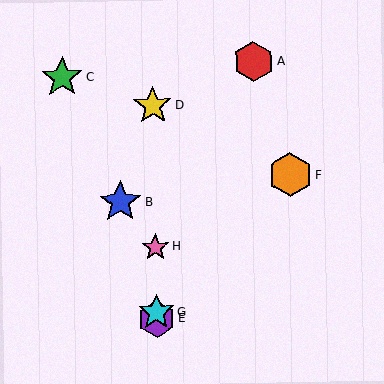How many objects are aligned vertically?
4 objects (D, E, G, H) are aligned vertically.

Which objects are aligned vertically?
Objects D, E, G, H are aligned vertically.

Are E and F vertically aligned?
No, E is at x≈157 and F is at x≈290.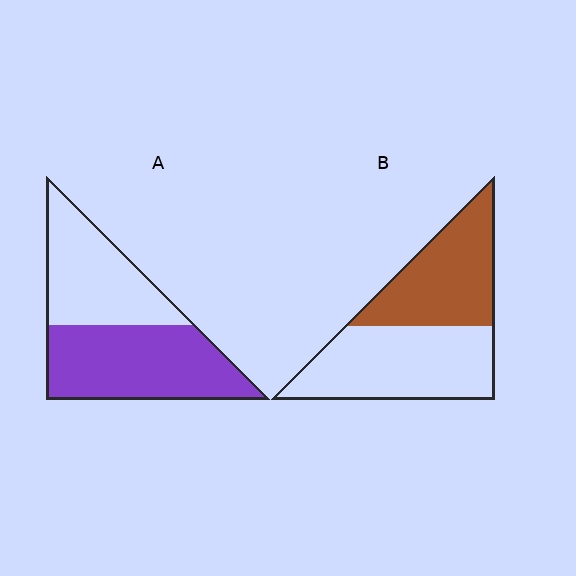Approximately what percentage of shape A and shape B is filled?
A is approximately 55% and B is approximately 45%.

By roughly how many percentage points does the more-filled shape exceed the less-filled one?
By roughly 10 percentage points (A over B).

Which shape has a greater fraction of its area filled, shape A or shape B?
Shape A.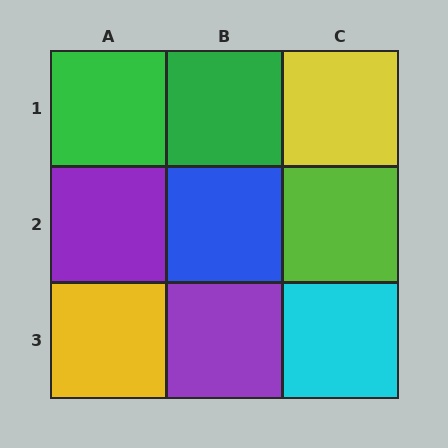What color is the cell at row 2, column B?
Blue.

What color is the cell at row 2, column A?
Purple.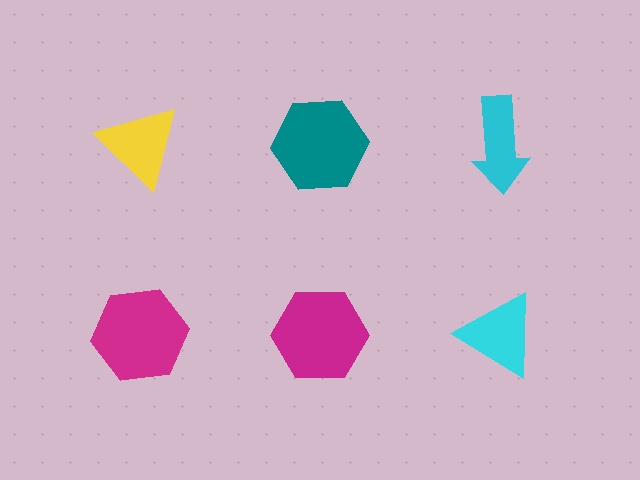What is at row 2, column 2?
A magenta hexagon.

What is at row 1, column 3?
A cyan arrow.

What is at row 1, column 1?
A yellow triangle.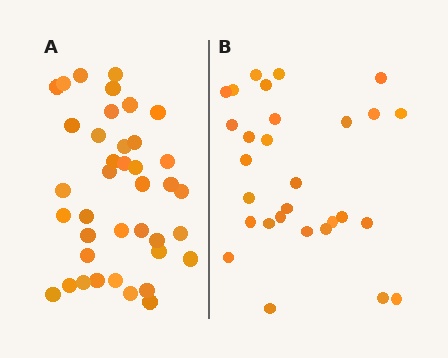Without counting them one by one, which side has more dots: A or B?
Region A (the left region) has more dots.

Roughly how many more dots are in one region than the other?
Region A has roughly 10 or so more dots than region B.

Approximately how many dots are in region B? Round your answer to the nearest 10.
About 30 dots. (The exact count is 29, which rounds to 30.)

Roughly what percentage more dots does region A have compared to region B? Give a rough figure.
About 35% more.